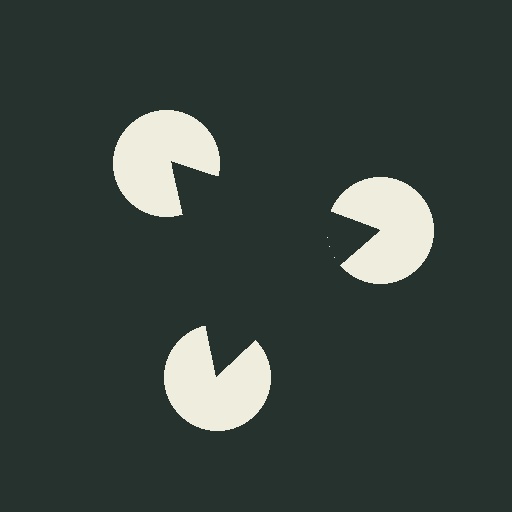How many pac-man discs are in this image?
There are 3 — one at each vertex of the illusory triangle.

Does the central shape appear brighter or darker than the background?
It typically appears slightly darker than the background, even though no actual brightness change is drawn.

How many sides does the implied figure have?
3 sides.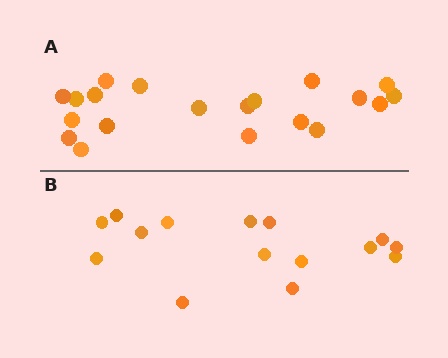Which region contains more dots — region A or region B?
Region A (the top region) has more dots.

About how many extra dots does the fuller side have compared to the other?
Region A has about 5 more dots than region B.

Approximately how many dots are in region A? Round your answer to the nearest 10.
About 20 dots.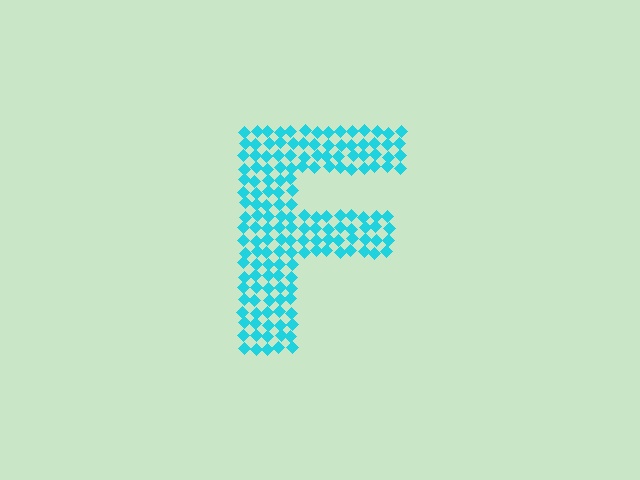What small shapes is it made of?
It is made of small diamonds.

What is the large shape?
The large shape is the letter F.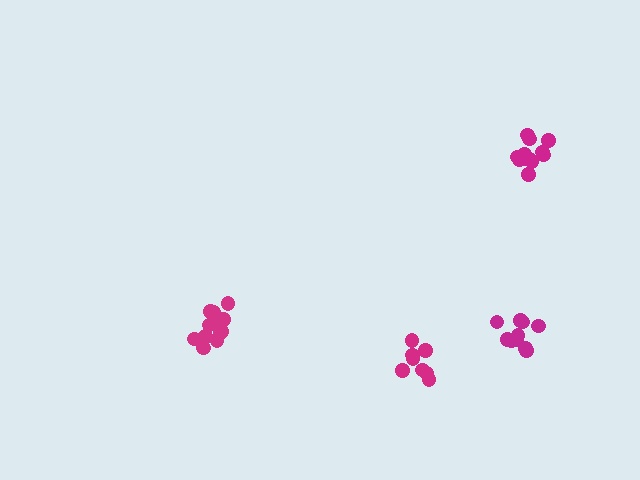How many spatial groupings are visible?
There are 4 spatial groupings.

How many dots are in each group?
Group 1: 13 dots, Group 2: 12 dots, Group 3: 10 dots, Group 4: 8 dots (43 total).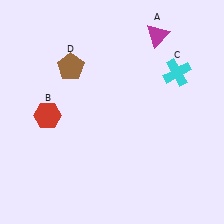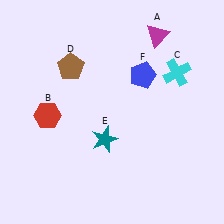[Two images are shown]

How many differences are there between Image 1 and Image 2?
There are 2 differences between the two images.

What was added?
A teal star (E), a blue pentagon (F) were added in Image 2.